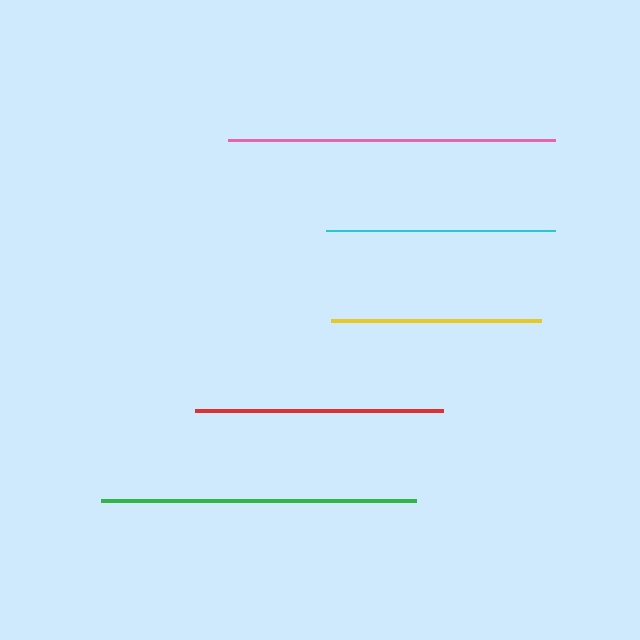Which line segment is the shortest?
The yellow line is the shortest at approximately 209 pixels.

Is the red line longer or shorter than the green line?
The green line is longer than the red line.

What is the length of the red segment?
The red segment is approximately 248 pixels long.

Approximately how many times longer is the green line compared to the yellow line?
The green line is approximately 1.5 times the length of the yellow line.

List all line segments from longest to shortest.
From longest to shortest: pink, green, red, cyan, yellow.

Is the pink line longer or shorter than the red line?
The pink line is longer than the red line.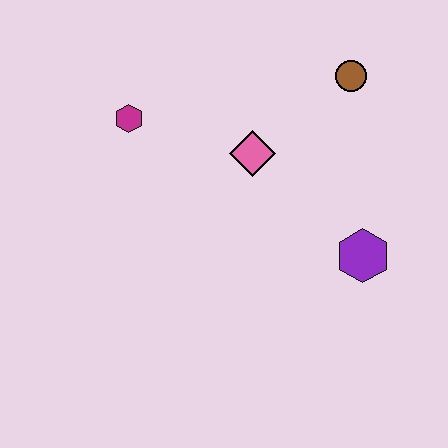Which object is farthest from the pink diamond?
The purple hexagon is farthest from the pink diamond.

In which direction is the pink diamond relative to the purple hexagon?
The pink diamond is to the left of the purple hexagon.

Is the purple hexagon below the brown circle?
Yes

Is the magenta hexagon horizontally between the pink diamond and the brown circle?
No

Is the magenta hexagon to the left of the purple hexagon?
Yes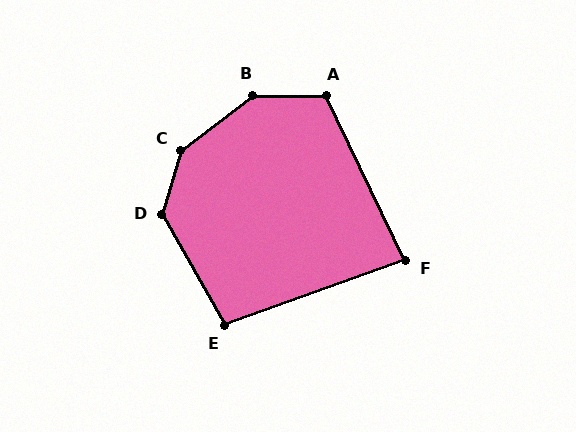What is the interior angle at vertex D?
Approximately 134 degrees (obtuse).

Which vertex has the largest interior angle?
C, at approximately 144 degrees.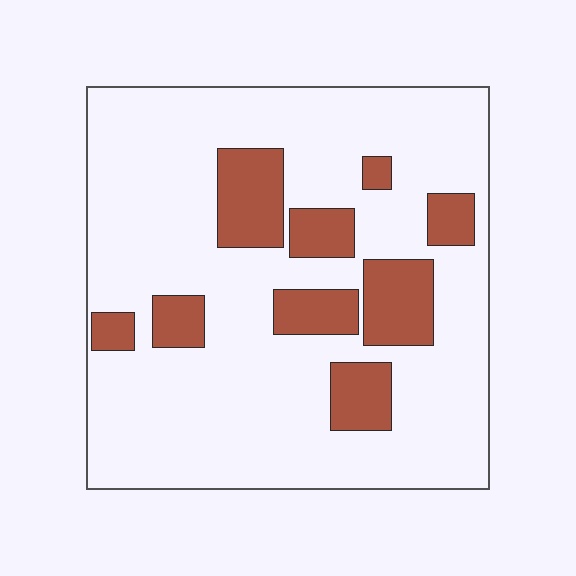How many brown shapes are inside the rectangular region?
9.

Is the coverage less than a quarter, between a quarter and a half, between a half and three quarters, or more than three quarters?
Less than a quarter.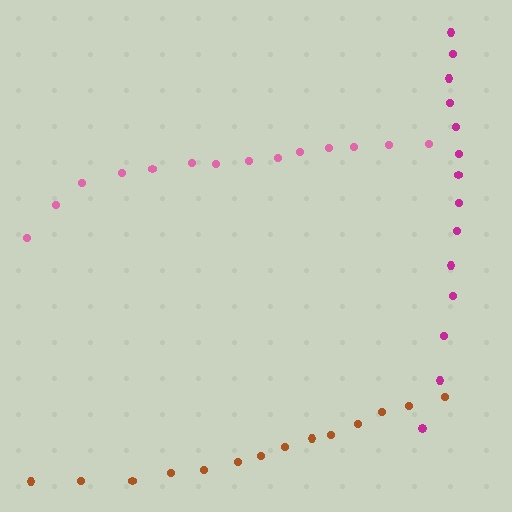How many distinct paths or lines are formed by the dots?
There are 3 distinct paths.